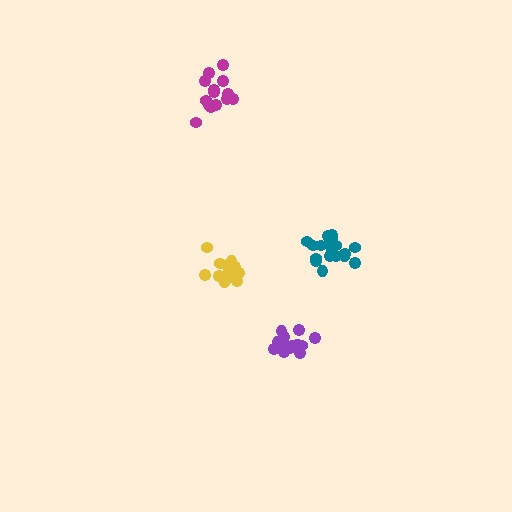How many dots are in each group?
Group 1: 14 dots, Group 2: 14 dots, Group 3: 14 dots, Group 4: 18 dots (60 total).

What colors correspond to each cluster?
The clusters are colored: magenta, yellow, purple, teal.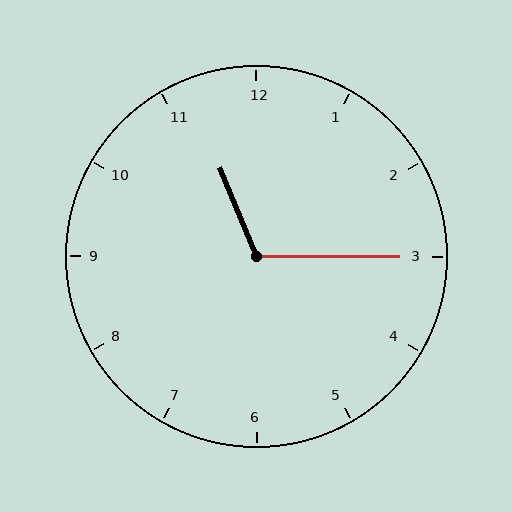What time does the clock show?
11:15.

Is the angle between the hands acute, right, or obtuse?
It is obtuse.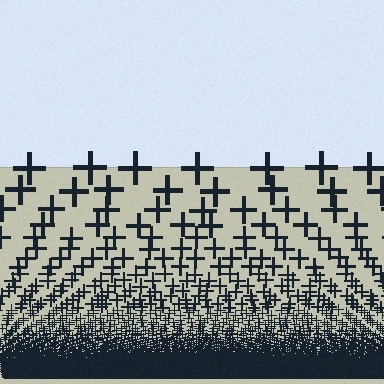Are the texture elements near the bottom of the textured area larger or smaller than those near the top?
Smaller. The gradient is inverted — elements near the bottom are smaller and denser.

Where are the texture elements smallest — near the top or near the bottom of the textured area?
Near the bottom.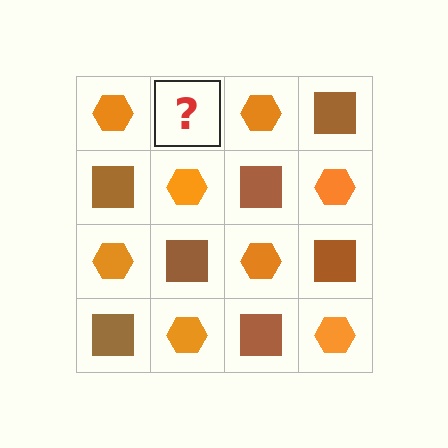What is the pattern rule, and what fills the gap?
The rule is that it alternates orange hexagon and brown square in a checkerboard pattern. The gap should be filled with a brown square.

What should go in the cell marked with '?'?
The missing cell should contain a brown square.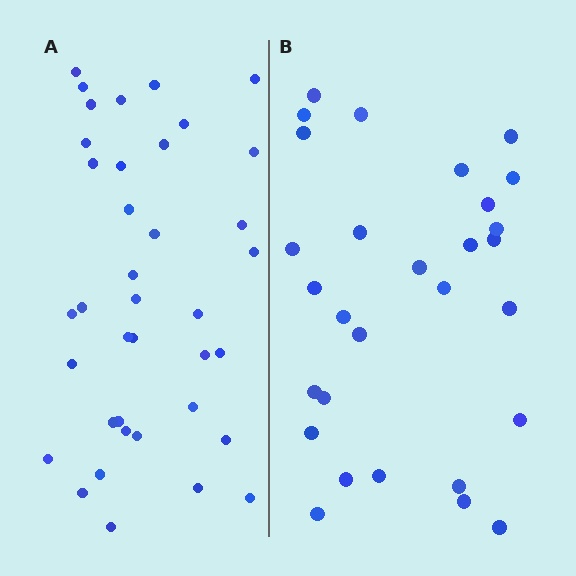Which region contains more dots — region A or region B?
Region A (the left region) has more dots.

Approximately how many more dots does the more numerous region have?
Region A has roughly 8 or so more dots than region B.